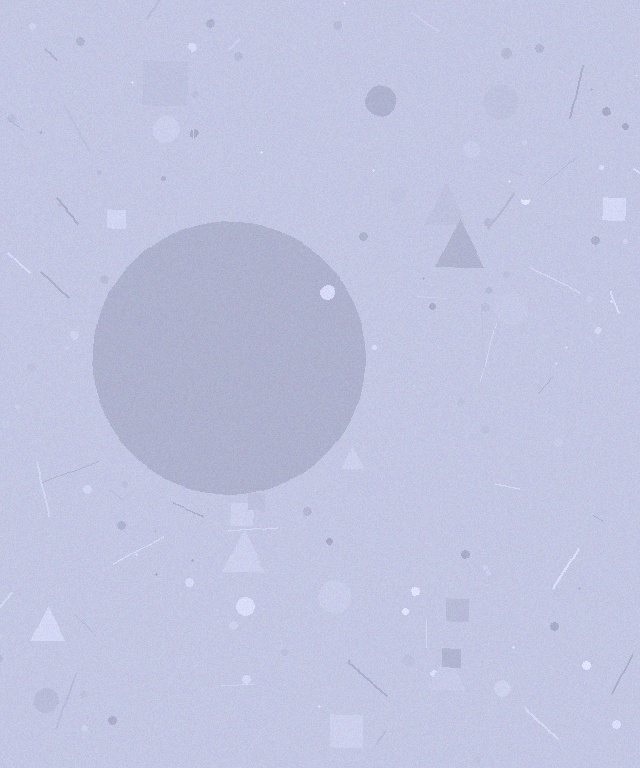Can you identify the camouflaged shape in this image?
The camouflaged shape is a circle.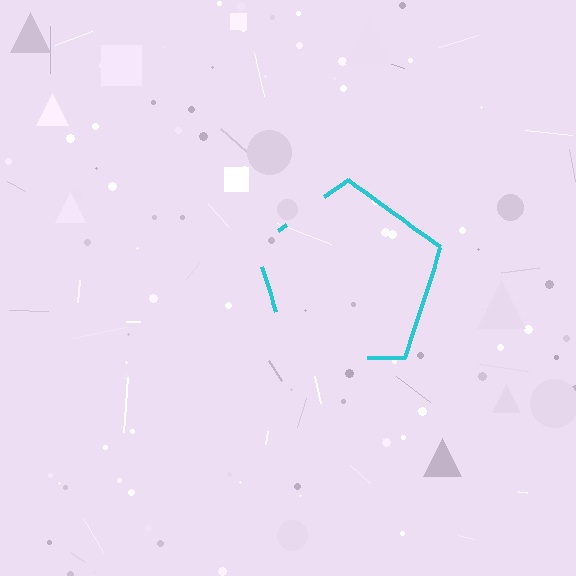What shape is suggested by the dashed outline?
The dashed outline suggests a pentagon.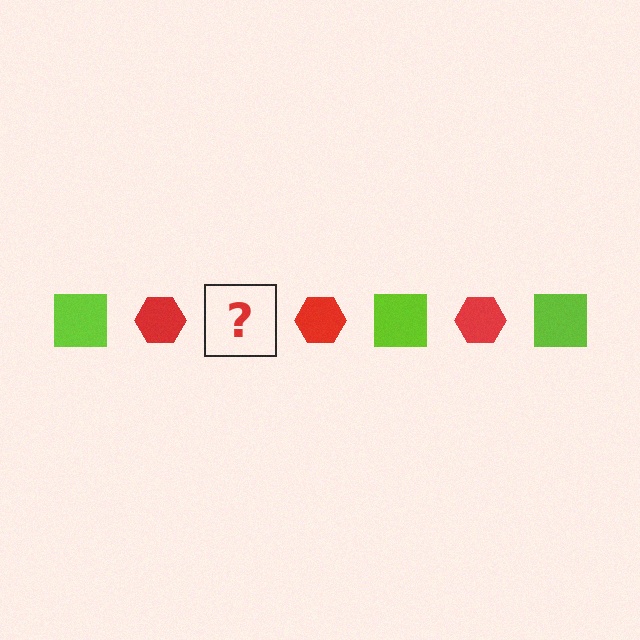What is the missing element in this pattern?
The missing element is a lime square.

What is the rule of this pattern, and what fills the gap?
The rule is that the pattern alternates between lime square and red hexagon. The gap should be filled with a lime square.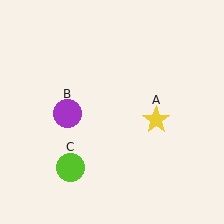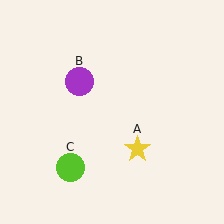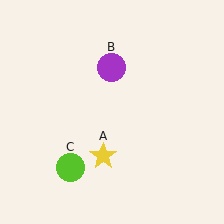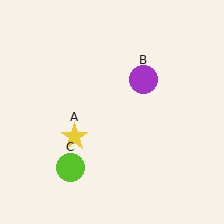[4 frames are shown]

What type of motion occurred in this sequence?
The yellow star (object A), purple circle (object B) rotated clockwise around the center of the scene.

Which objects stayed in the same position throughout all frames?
Lime circle (object C) remained stationary.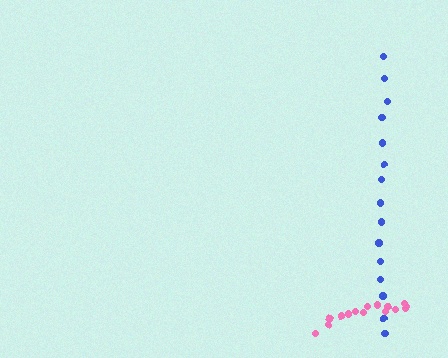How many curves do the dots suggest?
There are 2 distinct paths.